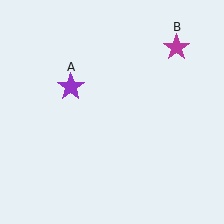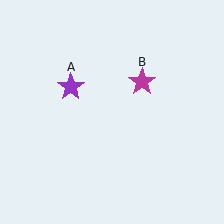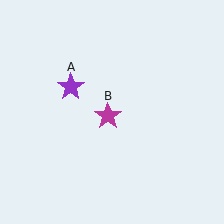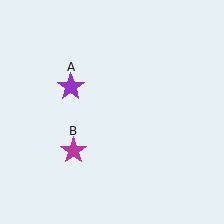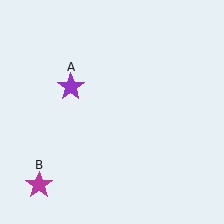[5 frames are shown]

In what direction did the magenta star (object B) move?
The magenta star (object B) moved down and to the left.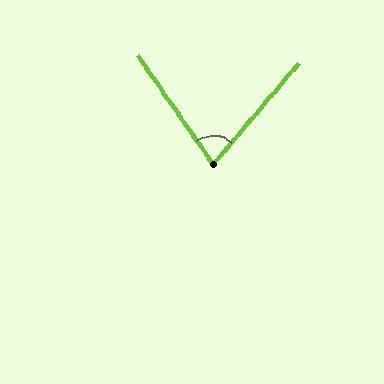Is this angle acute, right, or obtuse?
It is acute.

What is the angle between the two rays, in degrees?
Approximately 75 degrees.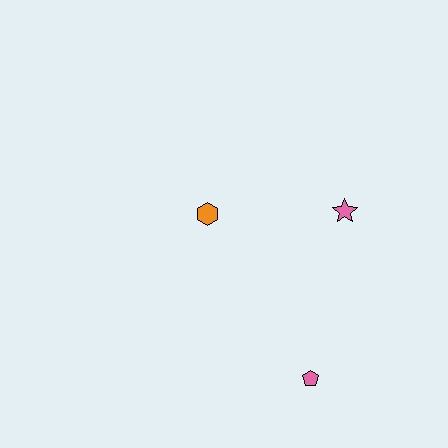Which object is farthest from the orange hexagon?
The pink pentagon is farthest from the orange hexagon.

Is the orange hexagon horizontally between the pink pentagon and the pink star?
No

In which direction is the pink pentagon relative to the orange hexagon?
The pink pentagon is below the orange hexagon.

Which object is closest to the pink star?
The orange hexagon is closest to the pink star.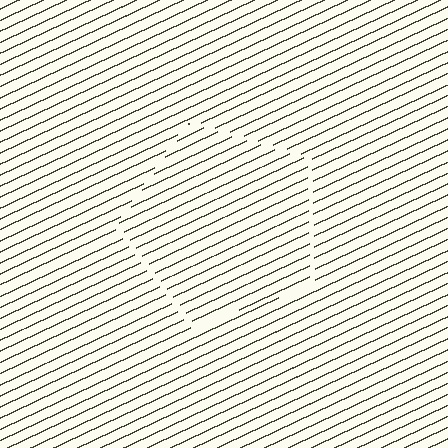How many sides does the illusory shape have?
5 sides — the line-ends trace a pentagon.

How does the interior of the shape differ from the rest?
The interior of the shape contains the same grating, shifted by half a period — the contour is defined by the phase discontinuity where line-ends from the inner and outer gratings abut.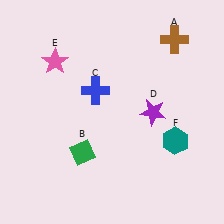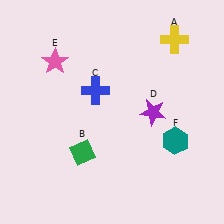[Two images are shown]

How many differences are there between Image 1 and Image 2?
There is 1 difference between the two images.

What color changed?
The cross (A) changed from brown in Image 1 to yellow in Image 2.